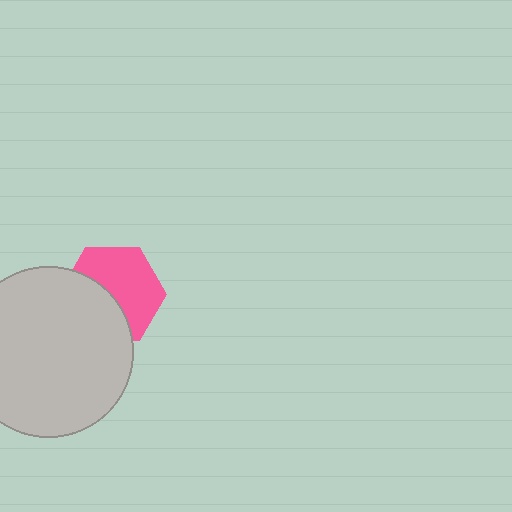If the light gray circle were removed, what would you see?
You would see the complete pink hexagon.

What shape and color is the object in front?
The object in front is a light gray circle.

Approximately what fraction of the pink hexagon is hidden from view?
Roughly 43% of the pink hexagon is hidden behind the light gray circle.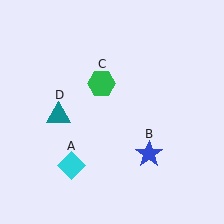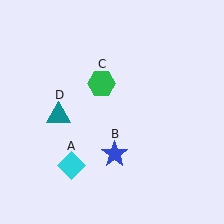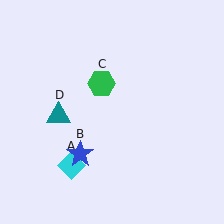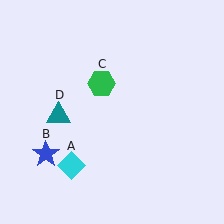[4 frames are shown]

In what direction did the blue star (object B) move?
The blue star (object B) moved left.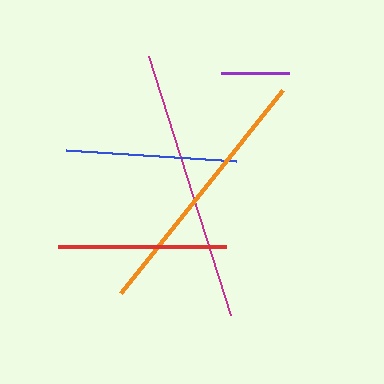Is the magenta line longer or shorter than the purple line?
The magenta line is longer than the purple line.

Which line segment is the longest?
The magenta line is the longest at approximately 272 pixels.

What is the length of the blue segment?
The blue segment is approximately 171 pixels long.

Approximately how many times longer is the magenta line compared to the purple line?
The magenta line is approximately 4.0 times the length of the purple line.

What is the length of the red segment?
The red segment is approximately 168 pixels long.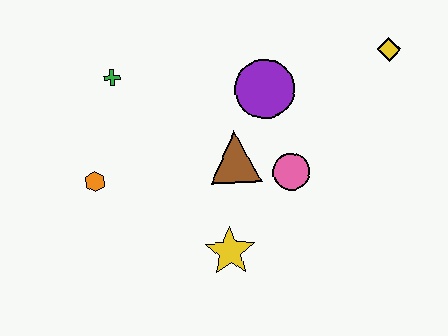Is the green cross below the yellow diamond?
Yes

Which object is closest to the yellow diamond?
The purple circle is closest to the yellow diamond.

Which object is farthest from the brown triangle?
The yellow diamond is farthest from the brown triangle.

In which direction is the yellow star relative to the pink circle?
The yellow star is below the pink circle.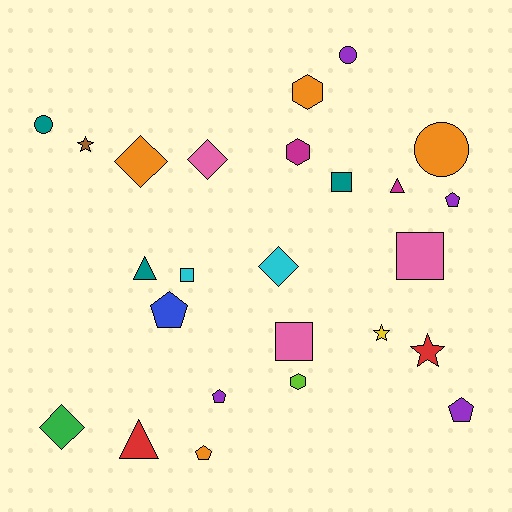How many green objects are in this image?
There is 1 green object.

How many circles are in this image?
There are 3 circles.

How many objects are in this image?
There are 25 objects.